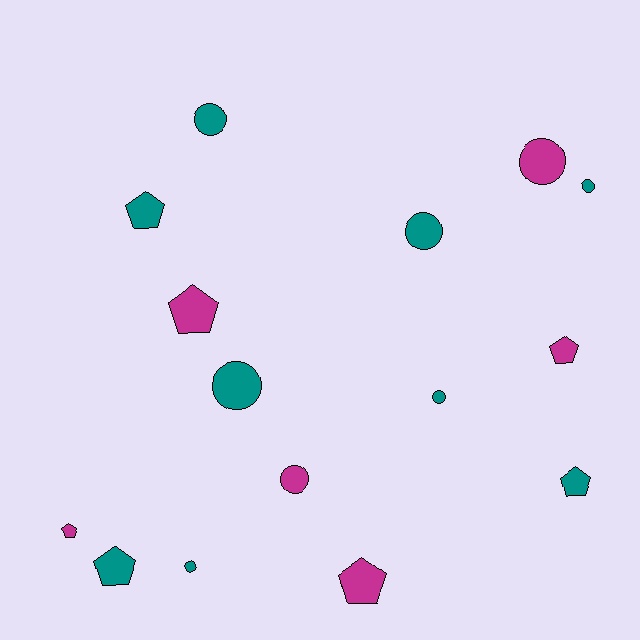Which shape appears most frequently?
Circle, with 8 objects.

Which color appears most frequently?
Teal, with 9 objects.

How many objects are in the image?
There are 15 objects.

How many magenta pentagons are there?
There are 4 magenta pentagons.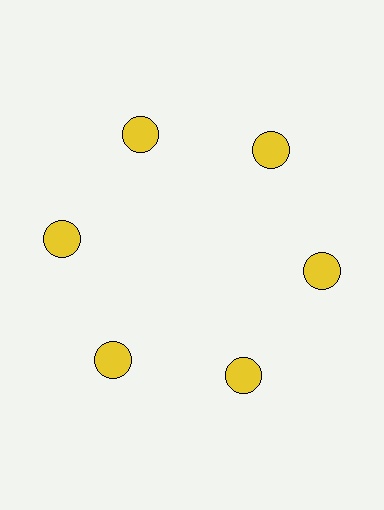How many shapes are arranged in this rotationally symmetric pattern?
There are 6 shapes, arranged in 6 groups of 1.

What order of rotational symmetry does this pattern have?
This pattern has 6-fold rotational symmetry.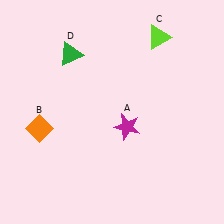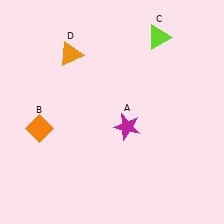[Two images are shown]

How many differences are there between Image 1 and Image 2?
There is 1 difference between the two images.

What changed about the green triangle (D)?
In Image 1, D is green. In Image 2, it changed to orange.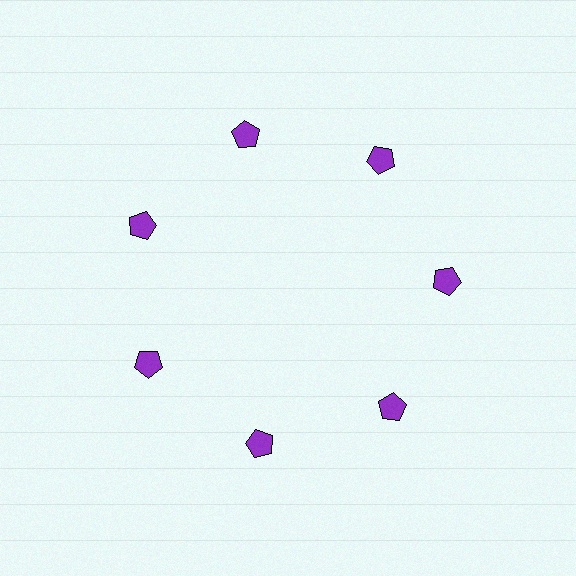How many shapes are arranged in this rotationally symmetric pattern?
There are 7 shapes, arranged in 7 groups of 1.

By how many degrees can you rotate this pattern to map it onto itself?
The pattern maps onto itself every 51 degrees of rotation.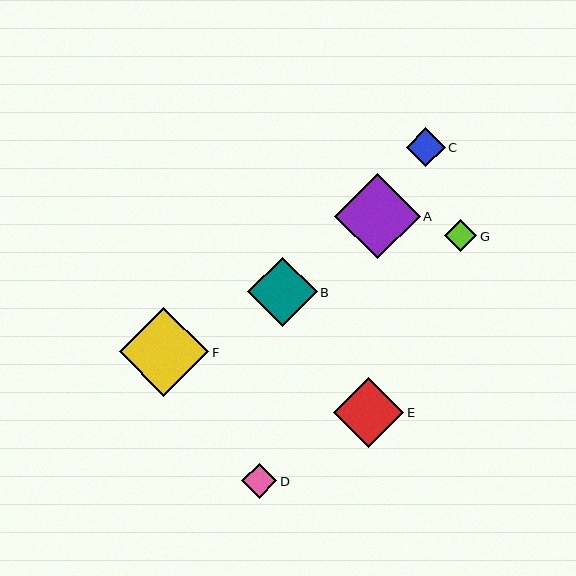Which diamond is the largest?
Diamond F is the largest with a size of approximately 89 pixels.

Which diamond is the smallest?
Diamond G is the smallest with a size of approximately 32 pixels.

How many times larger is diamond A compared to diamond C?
Diamond A is approximately 2.2 times the size of diamond C.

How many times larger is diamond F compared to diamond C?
Diamond F is approximately 2.3 times the size of diamond C.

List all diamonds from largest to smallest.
From largest to smallest: F, A, E, B, C, D, G.